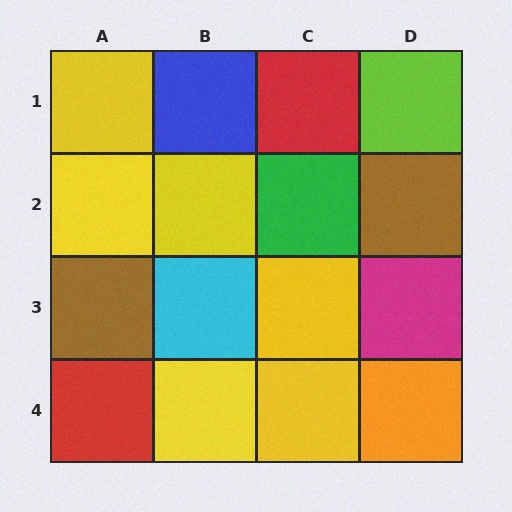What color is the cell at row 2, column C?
Green.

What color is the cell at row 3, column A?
Brown.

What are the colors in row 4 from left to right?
Red, yellow, yellow, orange.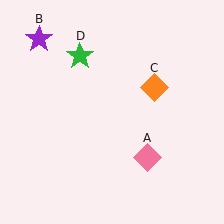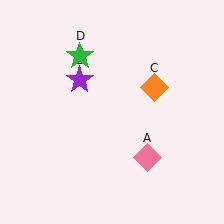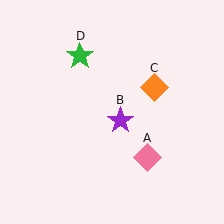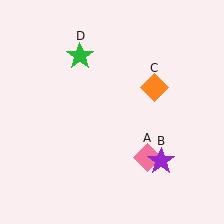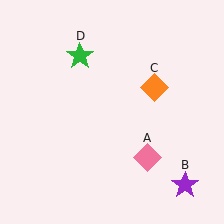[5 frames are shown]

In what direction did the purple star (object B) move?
The purple star (object B) moved down and to the right.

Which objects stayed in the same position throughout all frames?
Pink diamond (object A) and orange diamond (object C) and green star (object D) remained stationary.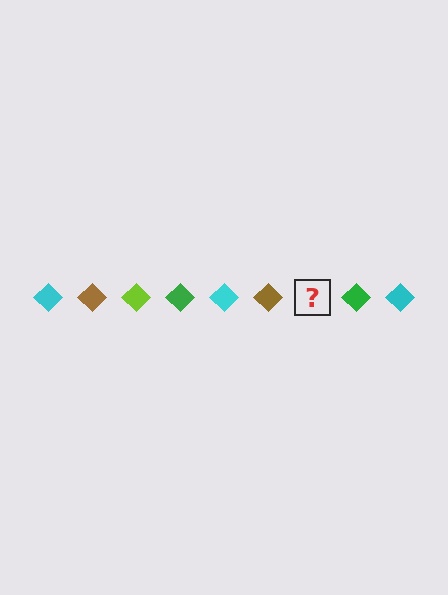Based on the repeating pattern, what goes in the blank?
The blank should be a lime diamond.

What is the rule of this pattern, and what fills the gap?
The rule is that the pattern cycles through cyan, brown, lime, green diamonds. The gap should be filled with a lime diamond.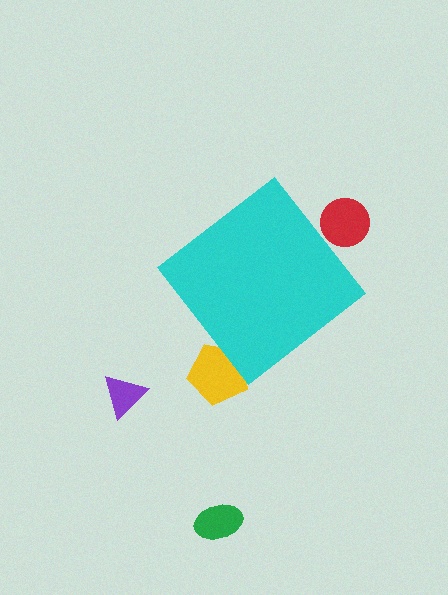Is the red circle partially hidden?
Yes, the red circle is partially hidden behind the cyan diamond.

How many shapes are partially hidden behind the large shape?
2 shapes are partially hidden.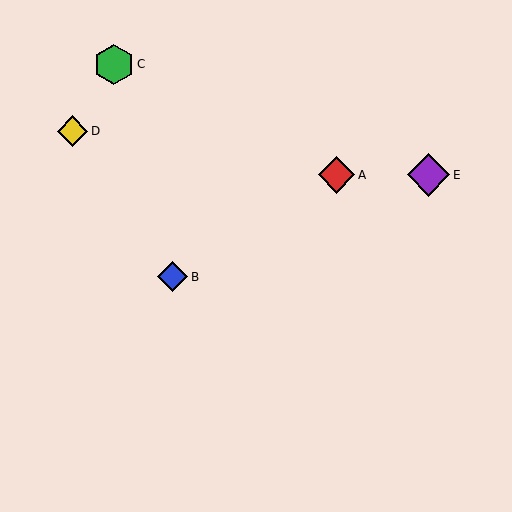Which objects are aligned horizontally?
Objects A, E are aligned horizontally.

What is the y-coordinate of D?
Object D is at y≈131.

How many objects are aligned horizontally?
2 objects (A, E) are aligned horizontally.